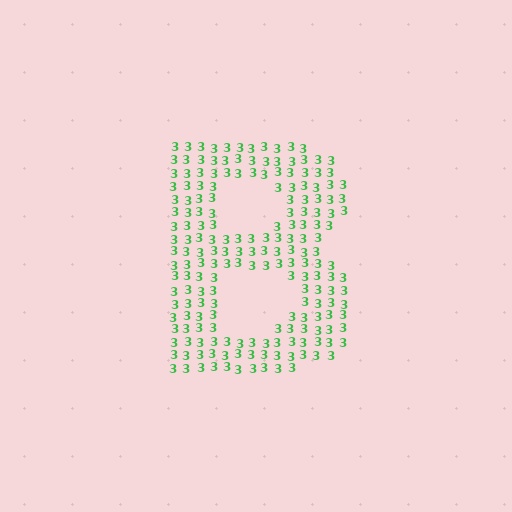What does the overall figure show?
The overall figure shows the letter B.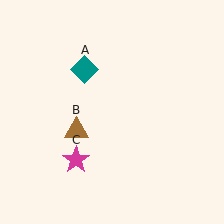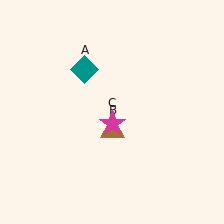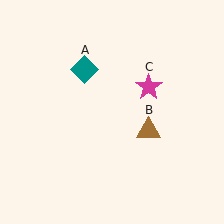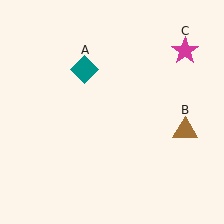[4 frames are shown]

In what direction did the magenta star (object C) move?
The magenta star (object C) moved up and to the right.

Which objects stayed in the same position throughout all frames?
Teal diamond (object A) remained stationary.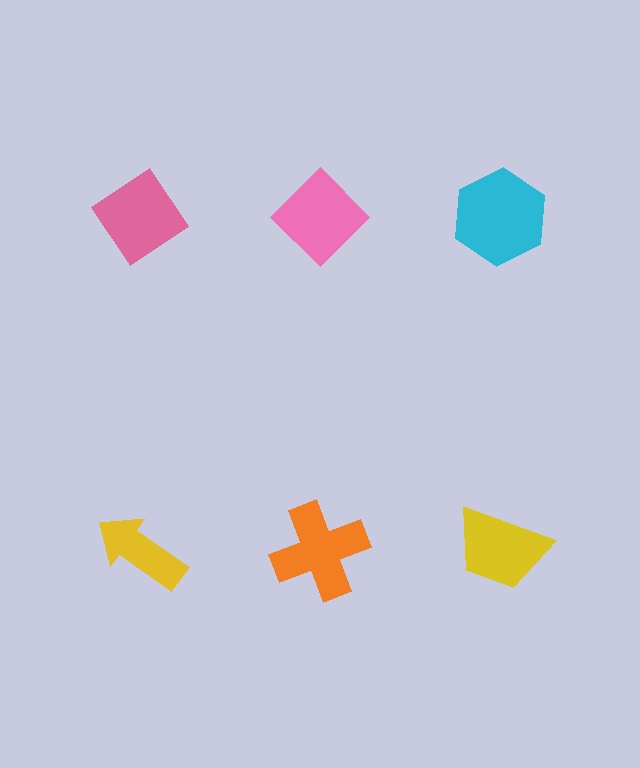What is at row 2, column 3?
A yellow trapezoid.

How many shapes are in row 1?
3 shapes.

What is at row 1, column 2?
A pink diamond.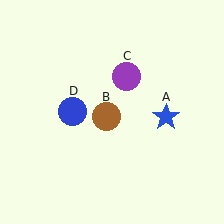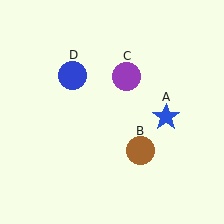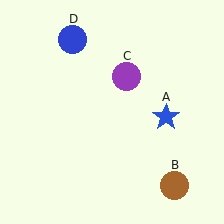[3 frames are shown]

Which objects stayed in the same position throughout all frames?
Blue star (object A) and purple circle (object C) remained stationary.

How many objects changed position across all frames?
2 objects changed position: brown circle (object B), blue circle (object D).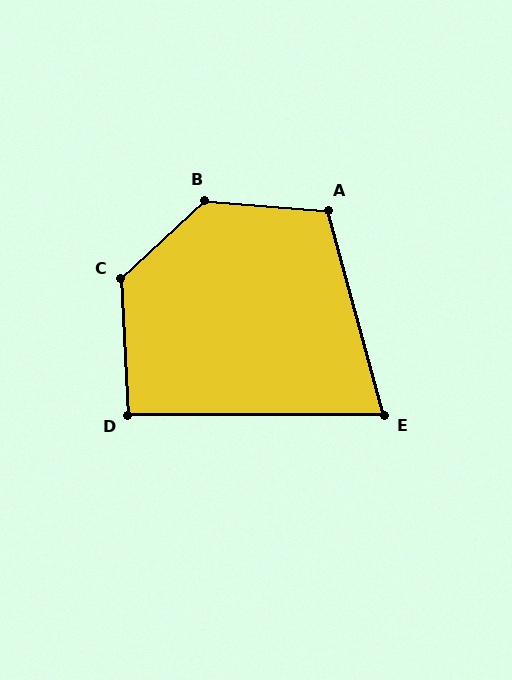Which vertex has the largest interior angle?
B, at approximately 133 degrees.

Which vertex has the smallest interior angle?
E, at approximately 75 degrees.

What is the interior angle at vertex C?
Approximately 130 degrees (obtuse).